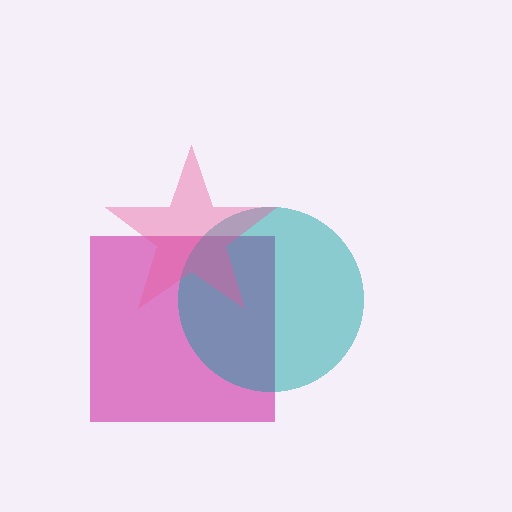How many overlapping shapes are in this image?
There are 3 overlapping shapes in the image.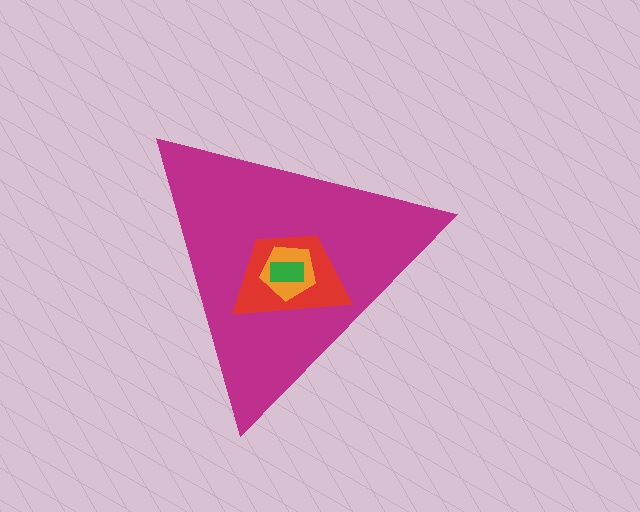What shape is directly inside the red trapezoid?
The orange pentagon.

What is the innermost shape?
The green rectangle.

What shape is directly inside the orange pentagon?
The green rectangle.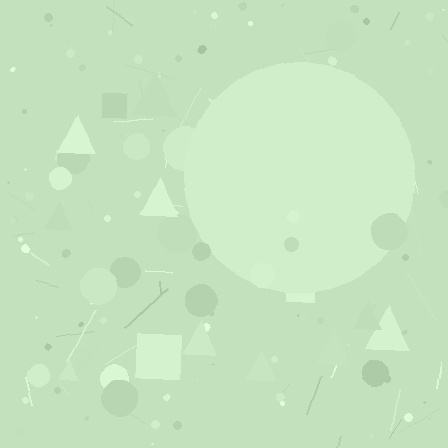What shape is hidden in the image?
A circle is hidden in the image.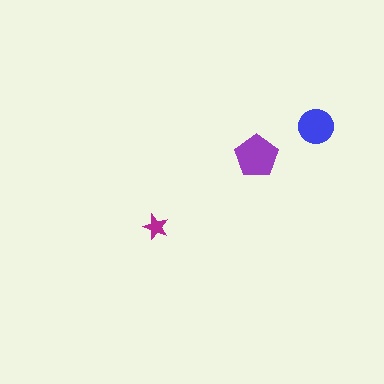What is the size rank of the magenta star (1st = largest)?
3rd.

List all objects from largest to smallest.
The purple pentagon, the blue circle, the magenta star.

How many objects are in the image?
There are 3 objects in the image.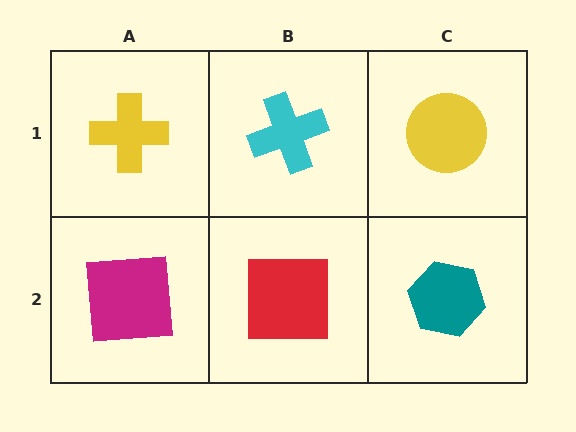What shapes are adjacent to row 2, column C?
A yellow circle (row 1, column C), a red square (row 2, column B).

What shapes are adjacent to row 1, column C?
A teal hexagon (row 2, column C), a cyan cross (row 1, column B).